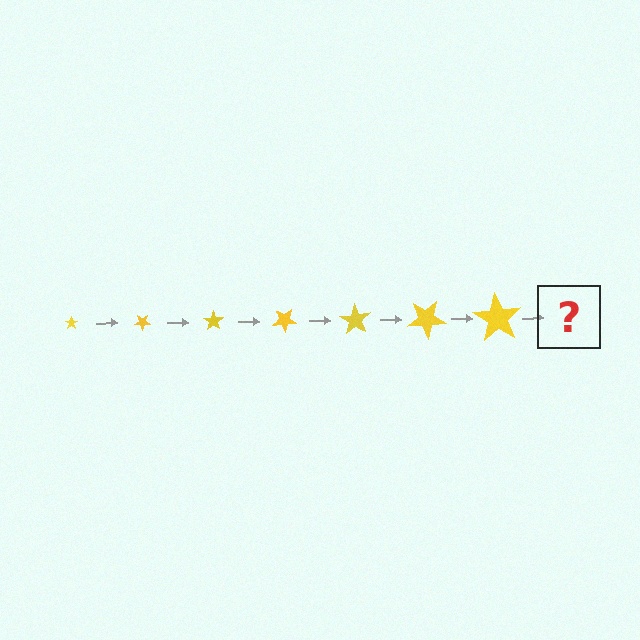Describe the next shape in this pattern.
It should be a star, larger than the previous one and rotated 245 degrees from the start.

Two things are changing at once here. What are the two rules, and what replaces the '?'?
The two rules are that the star grows larger each step and it rotates 35 degrees each step. The '?' should be a star, larger than the previous one and rotated 245 degrees from the start.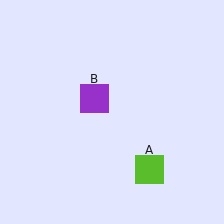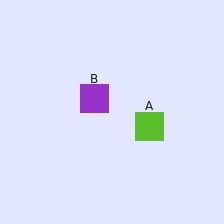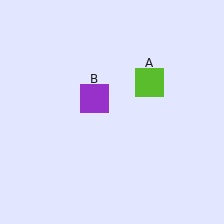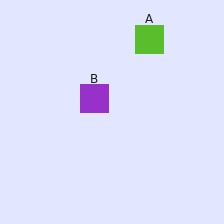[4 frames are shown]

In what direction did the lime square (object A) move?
The lime square (object A) moved up.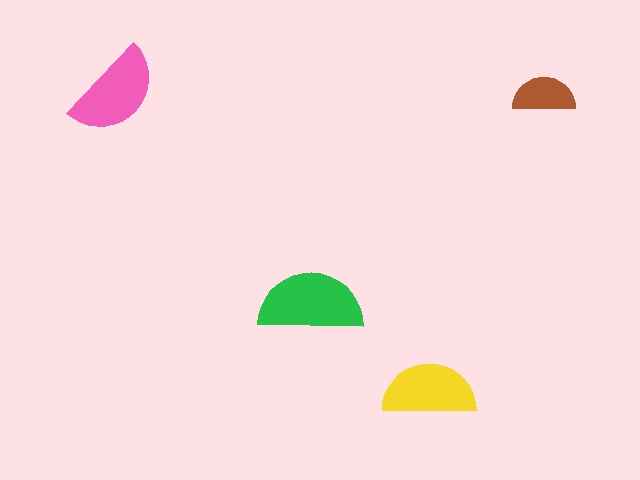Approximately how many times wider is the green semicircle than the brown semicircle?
About 1.5 times wider.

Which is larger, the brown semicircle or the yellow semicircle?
The yellow one.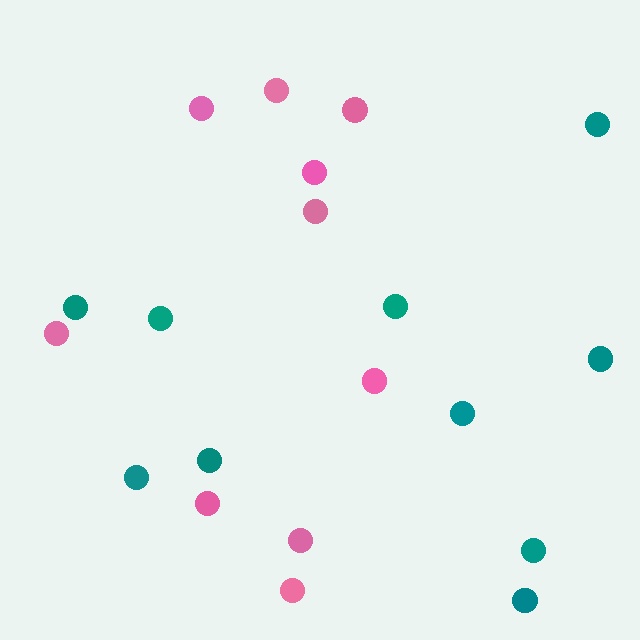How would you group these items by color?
There are 2 groups: one group of teal circles (10) and one group of pink circles (10).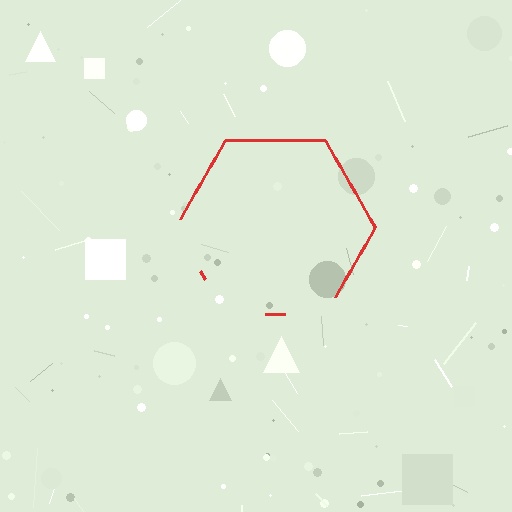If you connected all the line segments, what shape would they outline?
They would outline a hexagon.